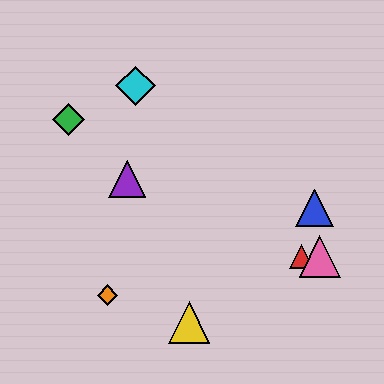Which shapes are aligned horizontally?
The red triangle, the pink triangle are aligned horizontally.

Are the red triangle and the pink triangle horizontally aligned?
Yes, both are at y≈256.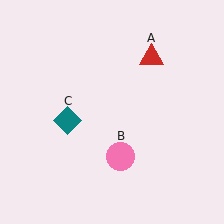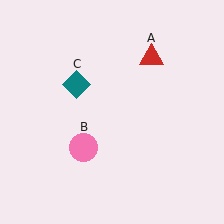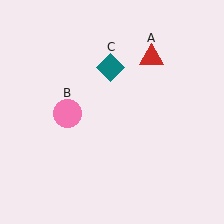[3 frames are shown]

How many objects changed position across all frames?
2 objects changed position: pink circle (object B), teal diamond (object C).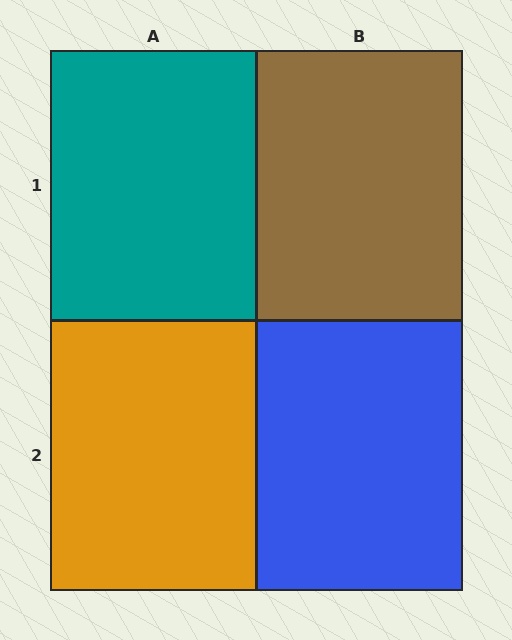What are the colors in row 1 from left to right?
Teal, brown.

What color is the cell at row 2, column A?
Orange.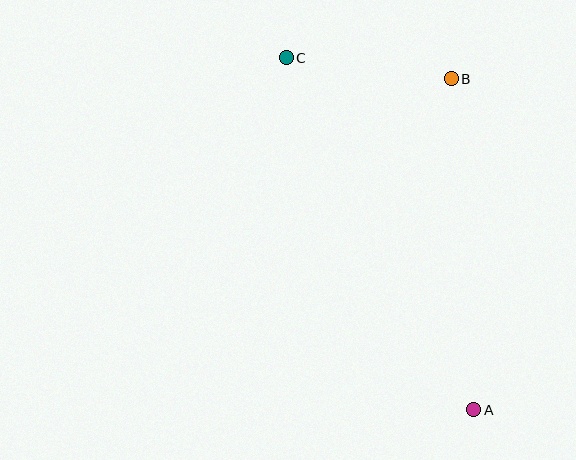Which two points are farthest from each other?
Points A and C are farthest from each other.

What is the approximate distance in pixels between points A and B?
The distance between A and B is approximately 332 pixels.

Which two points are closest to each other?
Points B and C are closest to each other.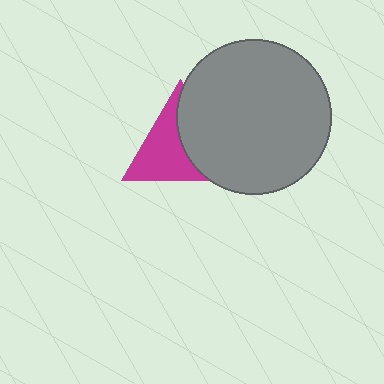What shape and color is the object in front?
The object in front is a gray circle.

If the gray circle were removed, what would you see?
You would see the complete magenta triangle.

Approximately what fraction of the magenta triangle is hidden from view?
Roughly 45% of the magenta triangle is hidden behind the gray circle.